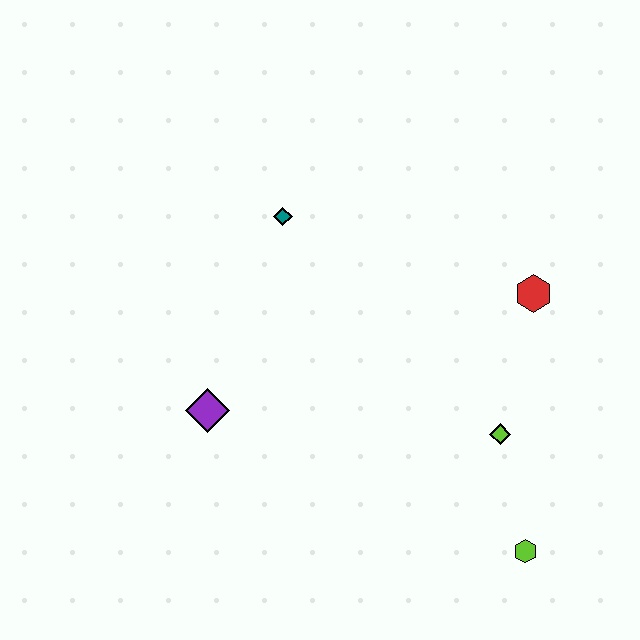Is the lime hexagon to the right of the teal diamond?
Yes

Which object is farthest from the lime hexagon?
The teal diamond is farthest from the lime hexagon.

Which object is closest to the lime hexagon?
The lime diamond is closest to the lime hexagon.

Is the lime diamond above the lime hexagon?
Yes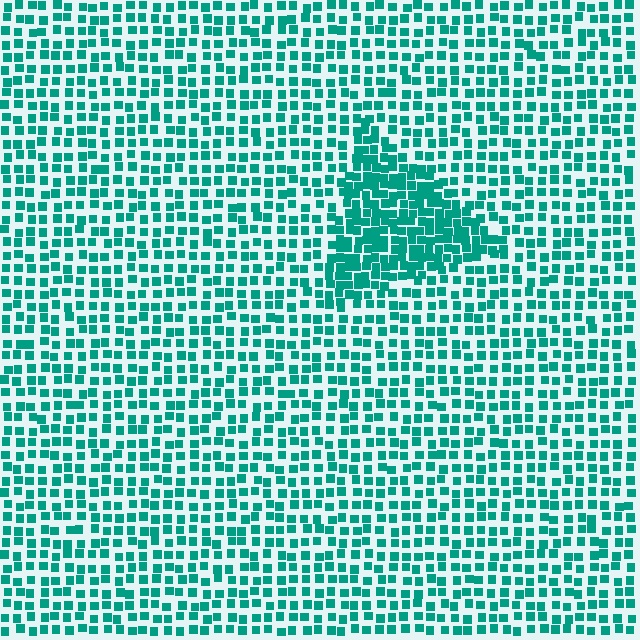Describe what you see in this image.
The image contains small teal elements arranged at two different densities. A triangle-shaped region is visible where the elements are more densely packed than the surrounding area.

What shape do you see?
I see a triangle.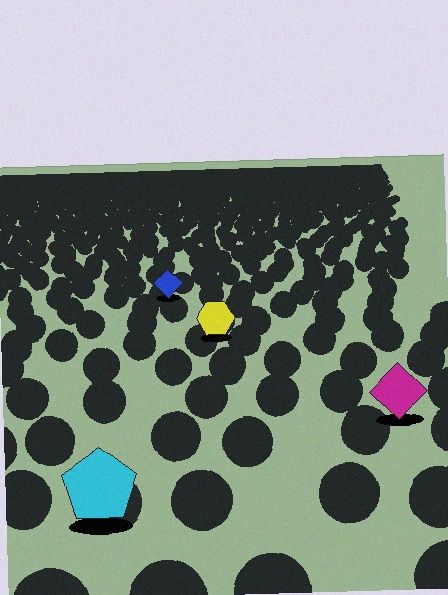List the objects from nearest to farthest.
From nearest to farthest: the cyan pentagon, the magenta diamond, the yellow hexagon, the blue diamond.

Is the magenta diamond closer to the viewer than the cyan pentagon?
No. The cyan pentagon is closer — you can tell from the texture gradient: the ground texture is coarser near it.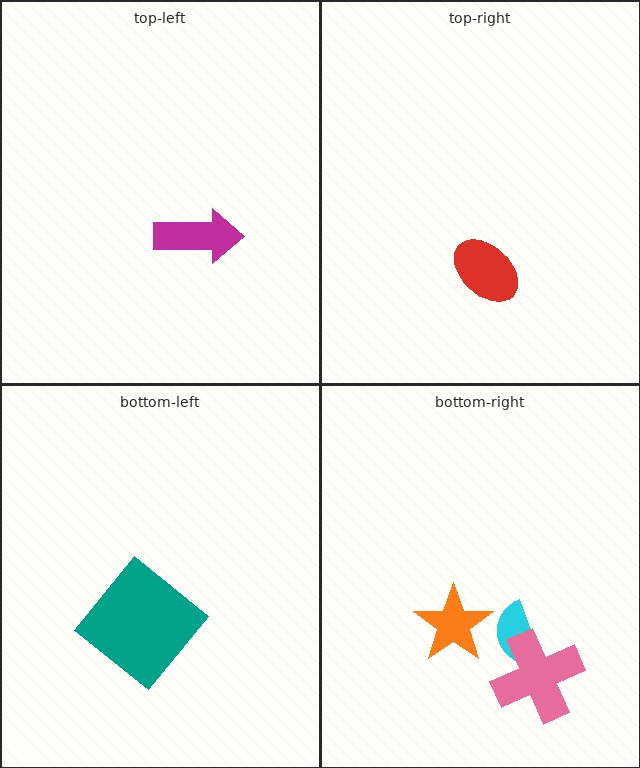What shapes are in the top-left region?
The magenta arrow.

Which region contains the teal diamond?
The bottom-left region.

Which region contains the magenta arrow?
The top-left region.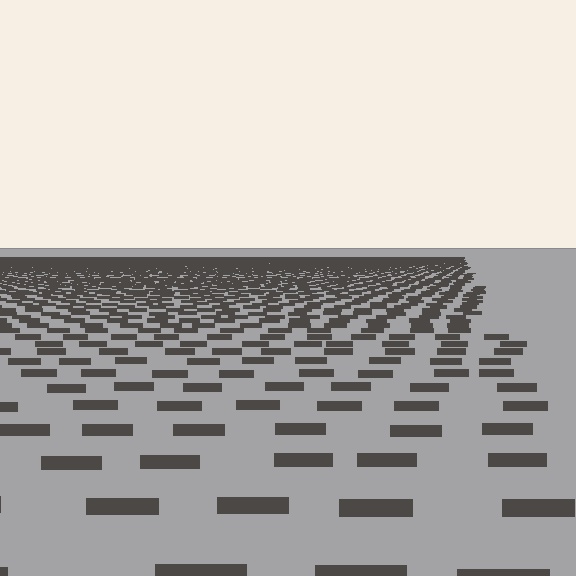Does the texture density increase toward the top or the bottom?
Density increases toward the top.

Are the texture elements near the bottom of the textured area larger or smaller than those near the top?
Larger. Near the bottom, elements are closer to the viewer and appear at a bigger on-screen size.